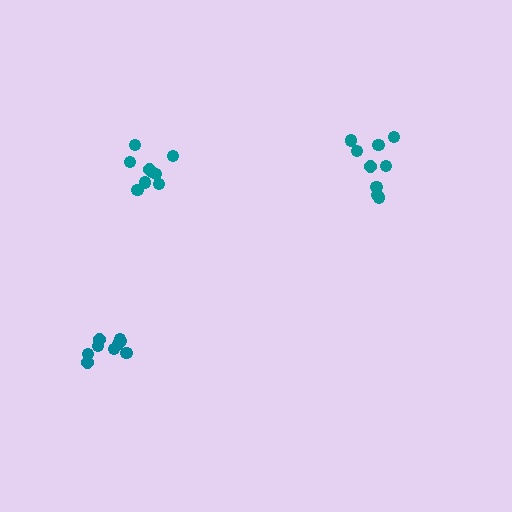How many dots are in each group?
Group 1: 9 dots, Group 2: 9 dots, Group 3: 9 dots (27 total).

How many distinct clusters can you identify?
There are 3 distinct clusters.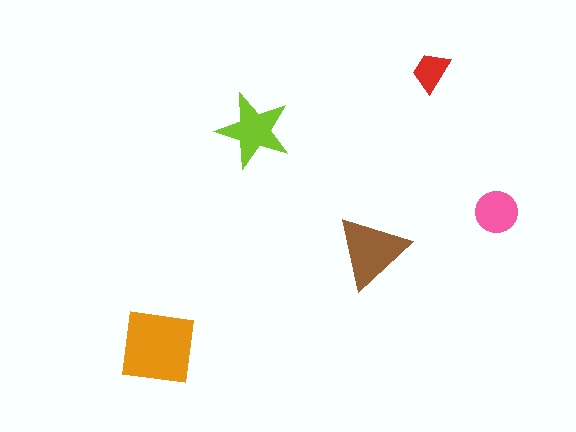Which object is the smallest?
The red trapezoid.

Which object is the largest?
The orange square.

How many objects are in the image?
There are 5 objects in the image.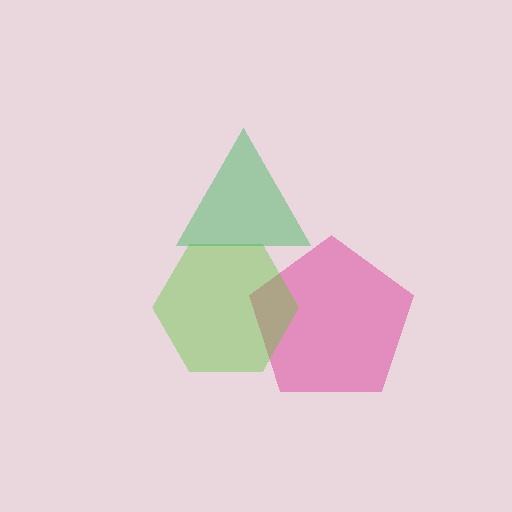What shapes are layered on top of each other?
The layered shapes are: a pink pentagon, a lime hexagon, a green triangle.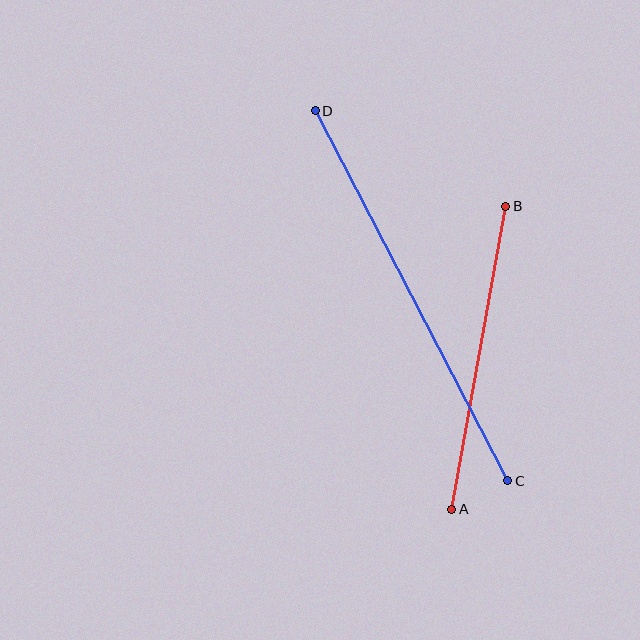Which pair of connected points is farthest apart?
Points C and D are farthest apart.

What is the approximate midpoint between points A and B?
The midpoint is at approximately (479, 358) pixels.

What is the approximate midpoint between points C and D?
The midpoint is at approximately (412, 296) pixels.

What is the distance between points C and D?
The distance is approximately 417 pixels.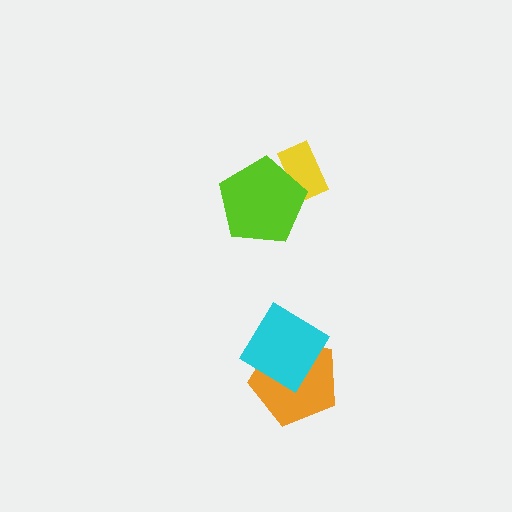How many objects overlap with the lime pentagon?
1 object overlaps with the lime pentagon.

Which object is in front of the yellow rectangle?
The lime pentagon is in front of the yellow rectangle.